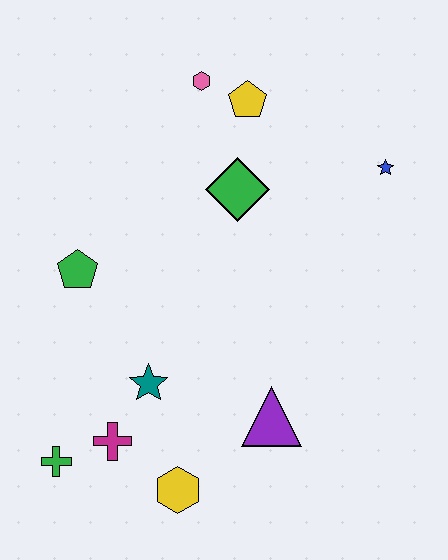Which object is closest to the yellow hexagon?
The magenta cross is closest to the yellow hexagon.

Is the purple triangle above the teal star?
No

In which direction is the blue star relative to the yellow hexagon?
The blue star is above the yellow hexagon.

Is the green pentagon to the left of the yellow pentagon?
Yes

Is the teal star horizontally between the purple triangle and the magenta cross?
Yes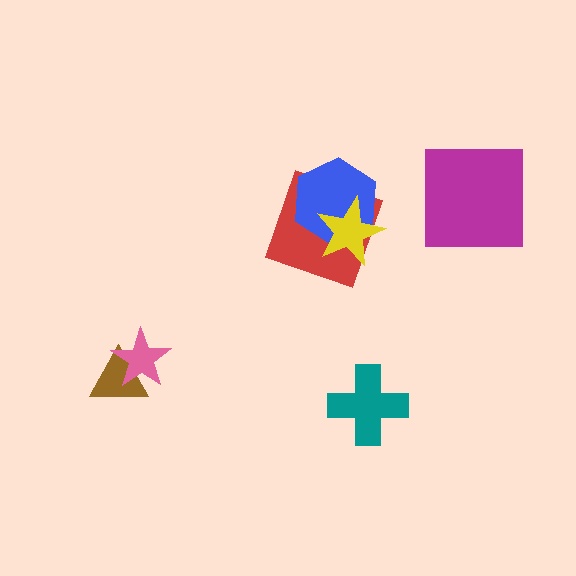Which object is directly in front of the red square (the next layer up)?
The blue hexagon is directly in front of the red square.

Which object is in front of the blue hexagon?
The yellow star is in front of the blue hexagon.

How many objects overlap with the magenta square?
0 objects overlap with the magenta square.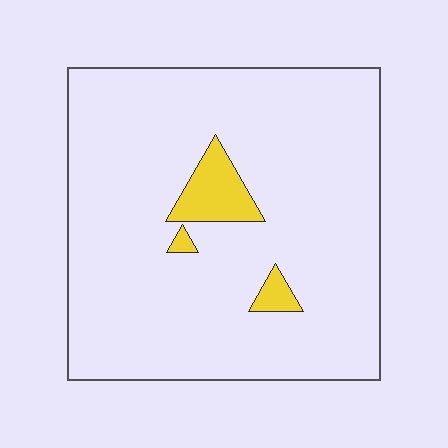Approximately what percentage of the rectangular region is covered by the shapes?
Approximately 5%.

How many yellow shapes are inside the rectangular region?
3.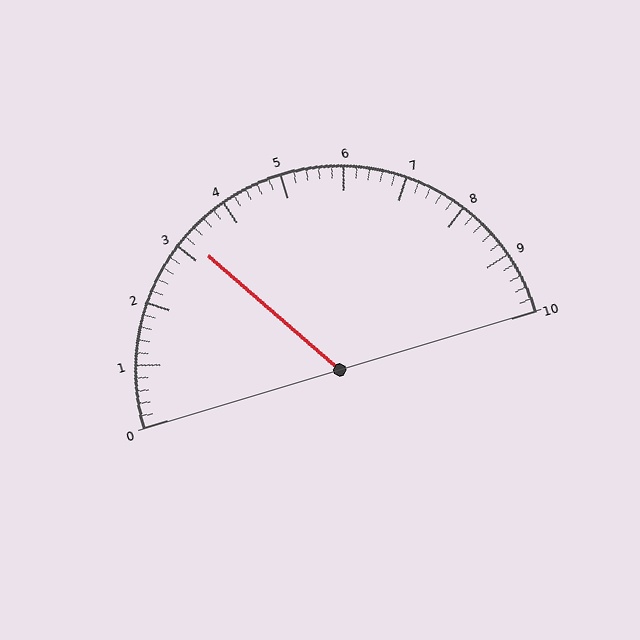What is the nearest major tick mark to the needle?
The nearest major tick mark is 3.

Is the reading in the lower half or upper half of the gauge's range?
The reading is in the lower half of the range (0 to 10).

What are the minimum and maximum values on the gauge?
The gauge ranges from 0 to 10.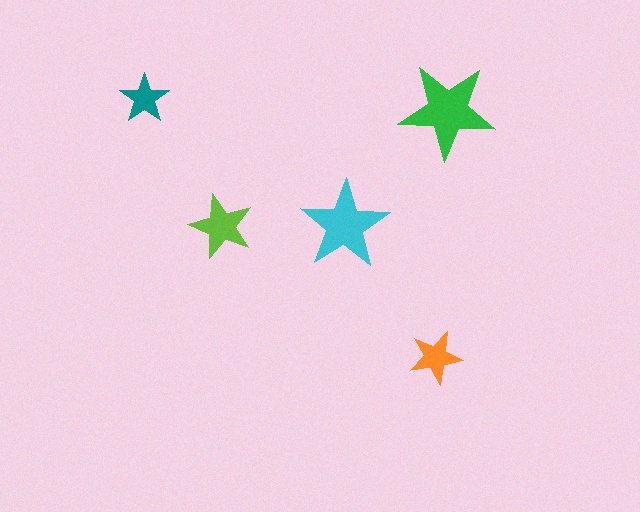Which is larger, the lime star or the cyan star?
The cyan one.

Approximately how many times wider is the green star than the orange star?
About 2 times wider.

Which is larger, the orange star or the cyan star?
The cyan one.